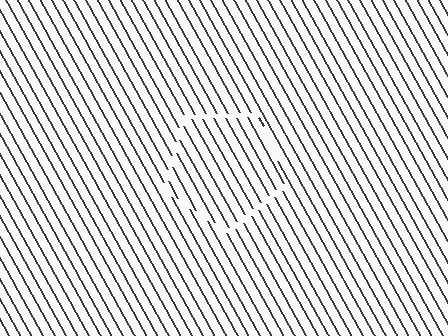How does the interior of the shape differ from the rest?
The interior of the shape contains the same grating, shifted by half a period — the contour is defined by the phase discontinuity where line-ends from the inner and outer gratings abut.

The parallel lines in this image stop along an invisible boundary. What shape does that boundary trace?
An illusory pentagon. The interior of the shape contains the same grating, shifted by half a period — the contour is defined by the phase discontinuity where line-ends from the inner and outer gratings abut.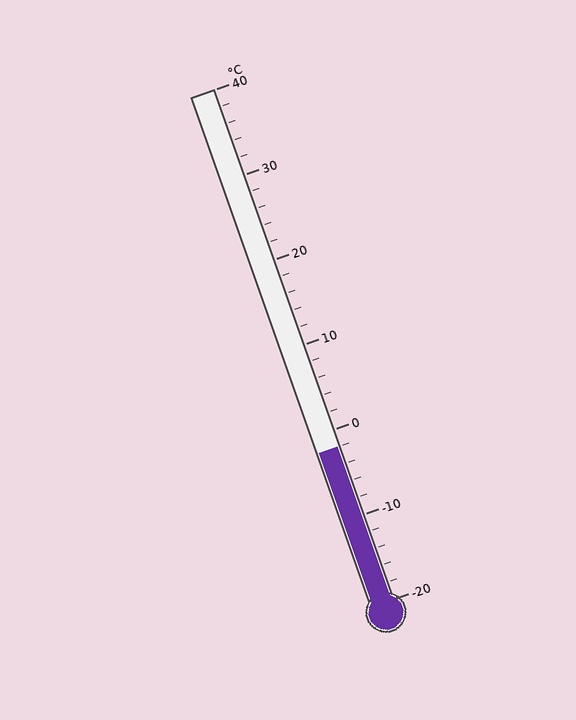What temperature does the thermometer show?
The thermometer shows approximately -2°C.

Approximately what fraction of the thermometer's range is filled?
The thermometer is filled to approximately 30% of its range.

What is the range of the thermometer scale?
The thermometer scale ranges from -20°C to 40°C.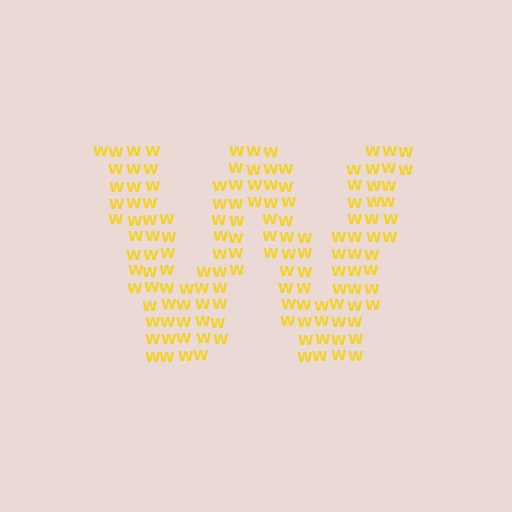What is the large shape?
The large shape is the letter W.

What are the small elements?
The small elements are letter W's.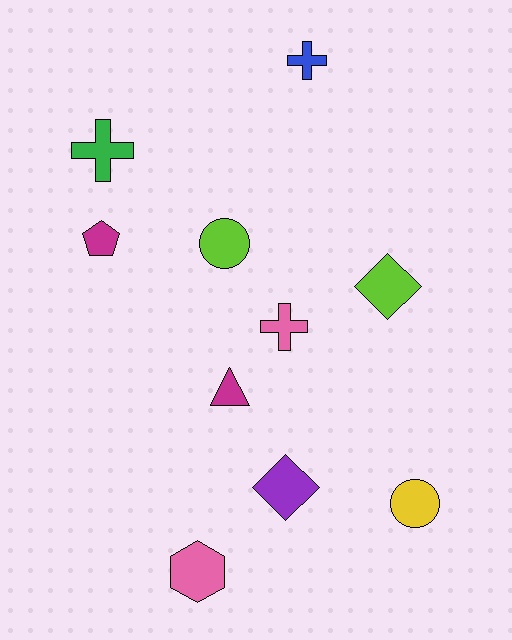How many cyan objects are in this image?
There are no cyan objects.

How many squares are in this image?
There are no squares.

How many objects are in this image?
There are 10 objects.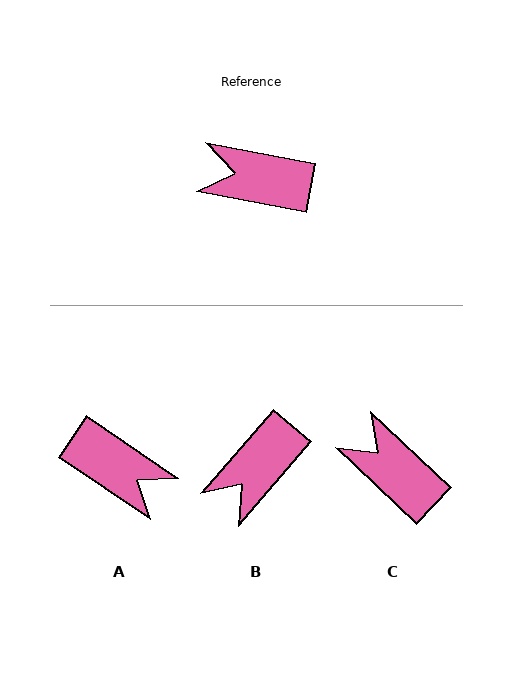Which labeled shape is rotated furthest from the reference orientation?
A, about 156 degrees away.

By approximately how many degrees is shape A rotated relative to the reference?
Approximately 156 degrees counter-clockwise.